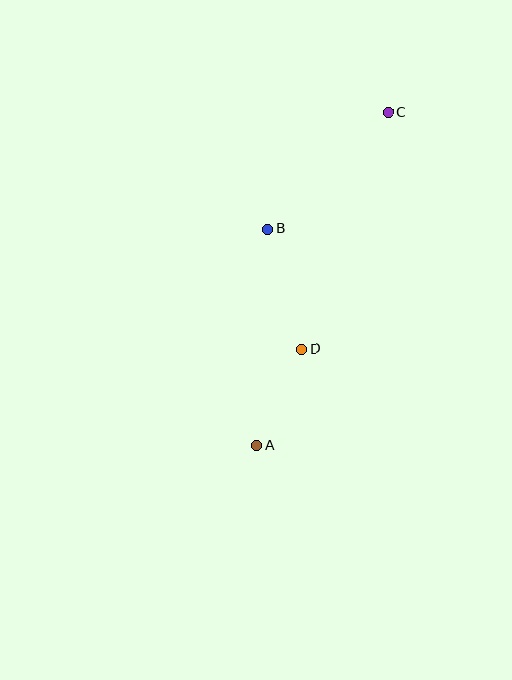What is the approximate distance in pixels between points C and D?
The distance between C and D is approximately 252 pixels.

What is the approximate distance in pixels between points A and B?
The distance between A and B is approximately 216 pixels.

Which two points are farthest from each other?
Points A and C are farthest from each other.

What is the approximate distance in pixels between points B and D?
The distance between B and D is approximately 125 pixels.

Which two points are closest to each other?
Points A and D are closest to each other.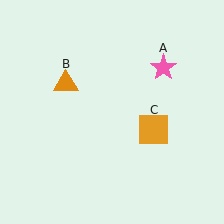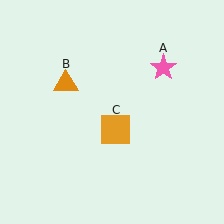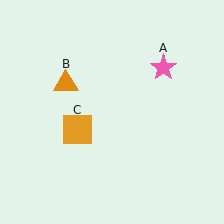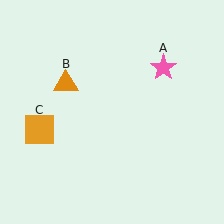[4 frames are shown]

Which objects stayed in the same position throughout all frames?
Pink star (object A) and orange triangle (object B) remained stationary.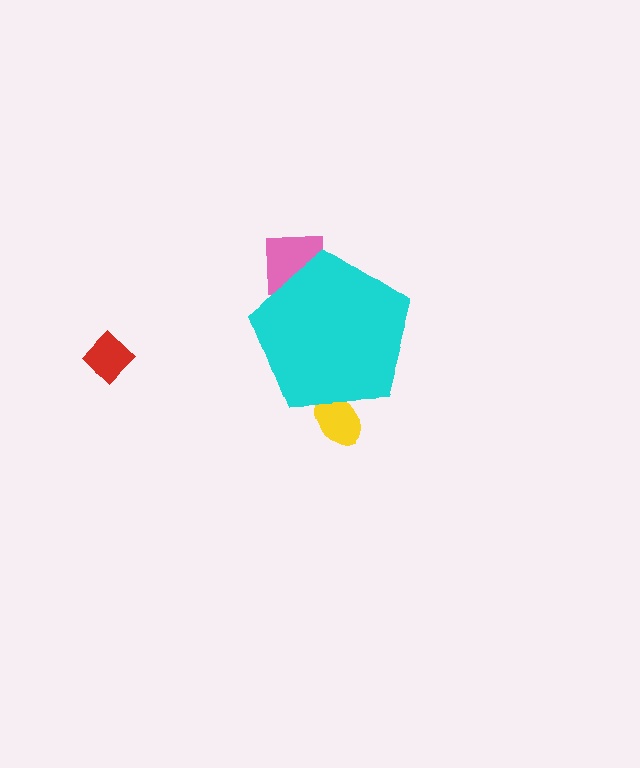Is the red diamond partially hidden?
No, the red diamond is fully visible.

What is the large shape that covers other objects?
A cyan pentagon.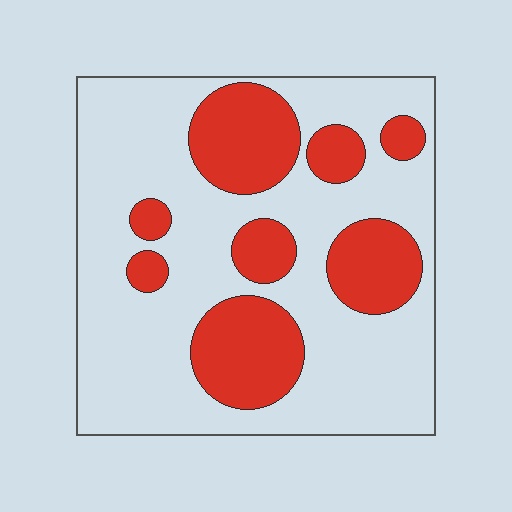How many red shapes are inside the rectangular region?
8.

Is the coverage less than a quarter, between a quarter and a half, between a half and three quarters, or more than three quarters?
Between a quarter and a half.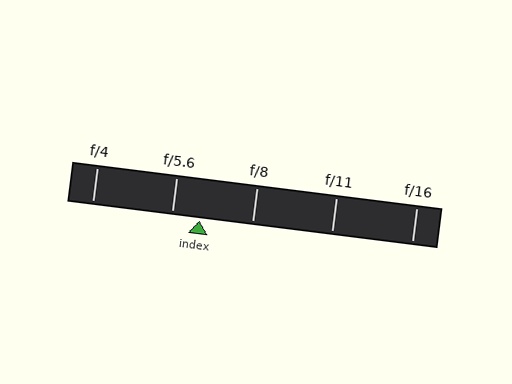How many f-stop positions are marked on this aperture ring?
There are 5 f-stop positions marked.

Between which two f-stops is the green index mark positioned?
The index mark is between f/5.6 and f/8.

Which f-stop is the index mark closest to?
The index mark is closest to f/5.6.